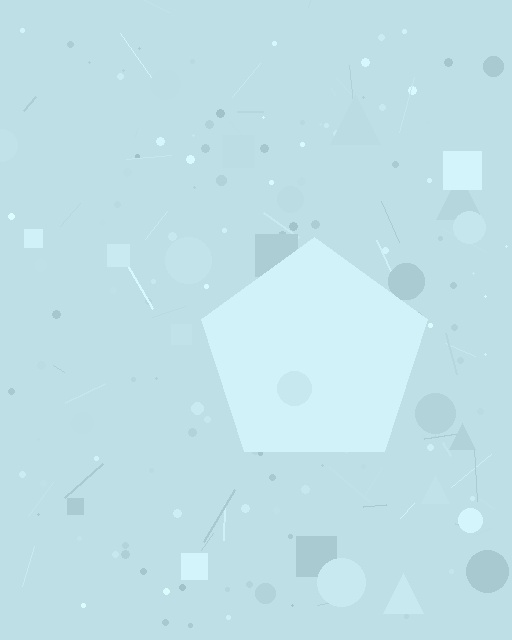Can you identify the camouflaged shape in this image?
The camouflaged shape is a pentagon.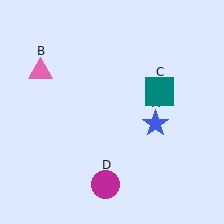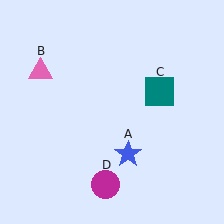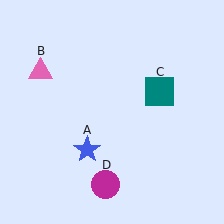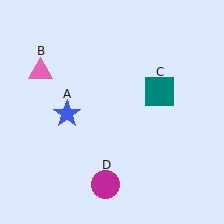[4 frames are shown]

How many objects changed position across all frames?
1 object changed position: blue star (object A).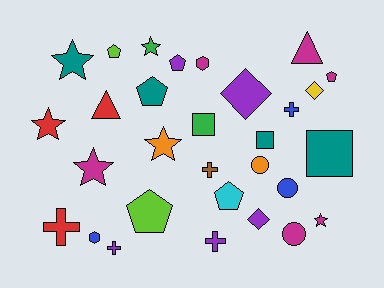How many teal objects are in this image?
There are 4 teal objects.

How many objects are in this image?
There are 30 objects.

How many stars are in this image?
There are 6 stars.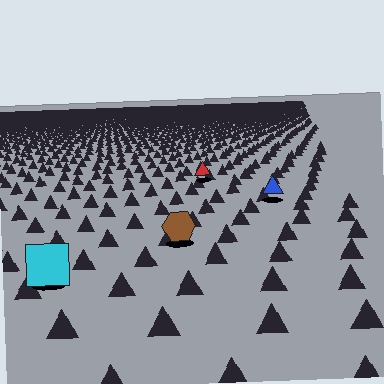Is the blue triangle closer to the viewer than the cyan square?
No. The cyan square is closer — you can tell from the texture gradient: the ground texture is coarser near it.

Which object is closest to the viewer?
The cyan square is closest. The texture marks near it are larger and more spread out.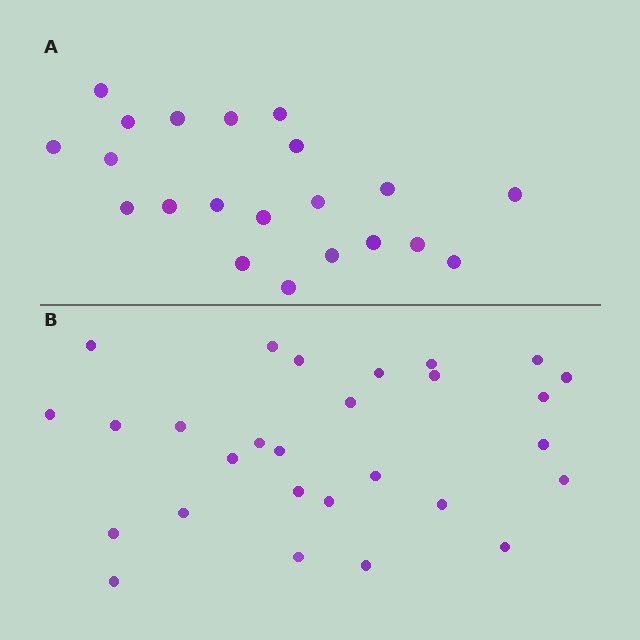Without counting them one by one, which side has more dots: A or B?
Region B (the bottom region) has more dots.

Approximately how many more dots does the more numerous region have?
Region B has roughly 8 or so more dots than region A.